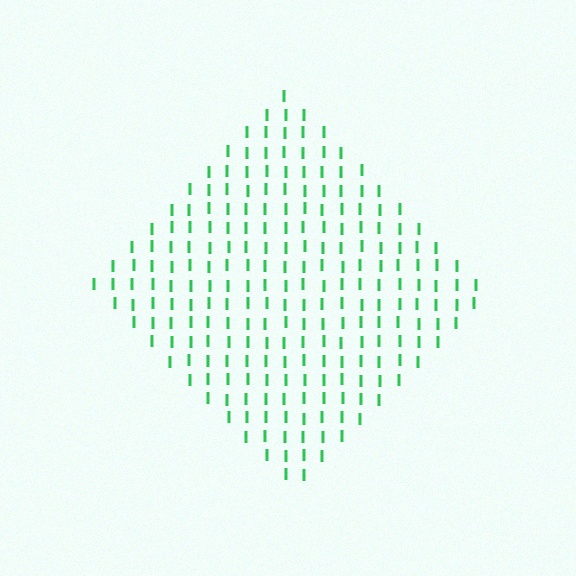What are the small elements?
The small elements are letter I's.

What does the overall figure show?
The overall figure shows a diamond.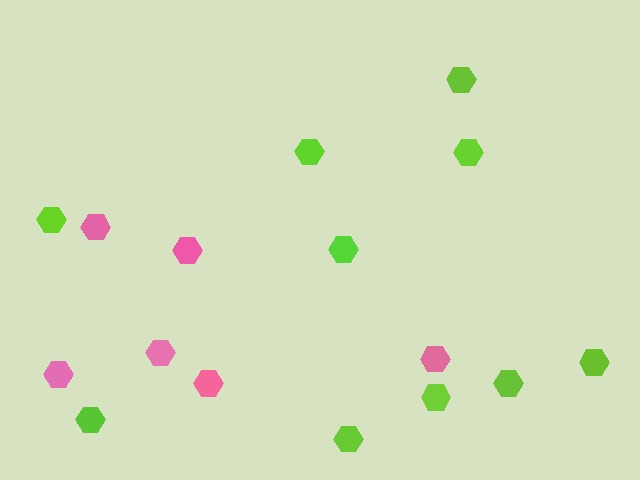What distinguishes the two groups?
There are 2 groups: one group of pink hexagons (6) and one group of lime hexagons (10).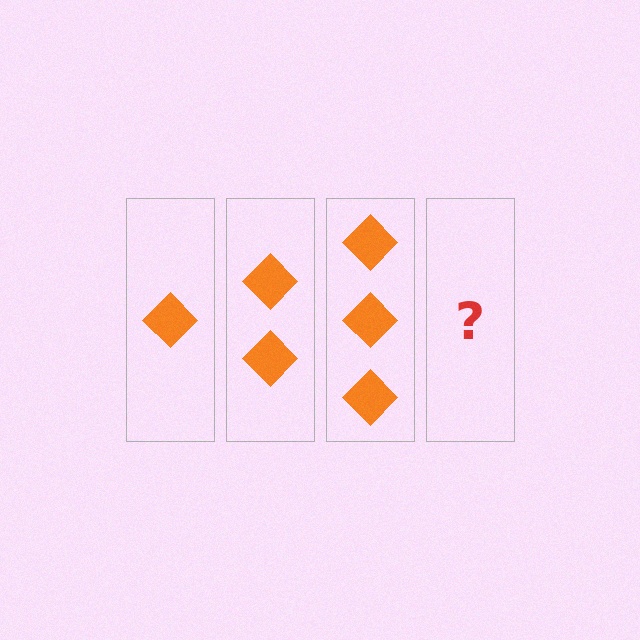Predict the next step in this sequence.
The next step is 4 diamonds.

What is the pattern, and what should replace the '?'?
The pattern is that each step adds one more diamond. The '?' should be 4 diamonds.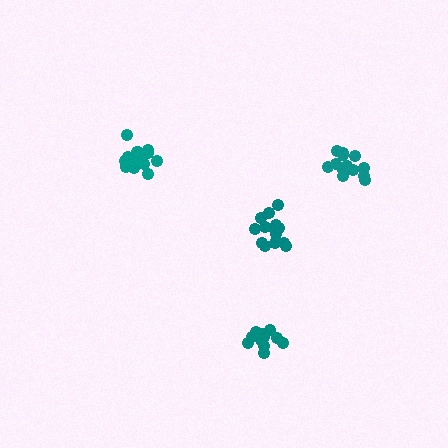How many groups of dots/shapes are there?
There are 4 groups.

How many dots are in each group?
Group 1: 14 dots, Group 2: 14 dots, Group 3: 16 dots, Group 4: 11 dots (55 total).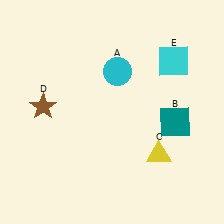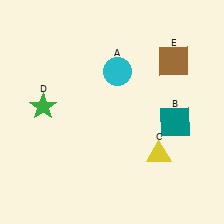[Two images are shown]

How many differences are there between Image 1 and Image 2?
There are 2 differences between the two images.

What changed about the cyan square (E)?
In Image 1, E is cyan. In Image 2, it changed to brown.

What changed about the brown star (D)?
In Image 1, D is brown. In Image 2, it changed to green.